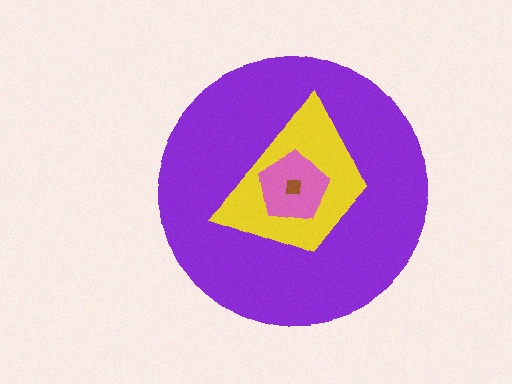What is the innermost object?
The brown square.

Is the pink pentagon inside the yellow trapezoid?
Yes.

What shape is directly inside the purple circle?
The yellow trapezoid.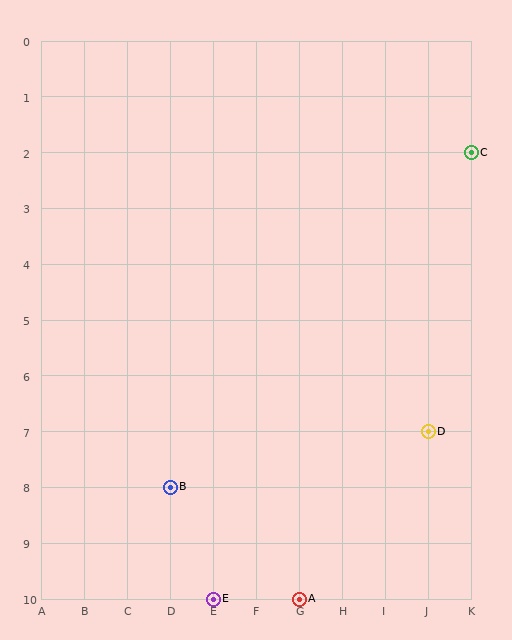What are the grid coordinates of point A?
Point A is at grid coordinates (G, 10).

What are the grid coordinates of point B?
Point B is at grid coordinates (D, 8).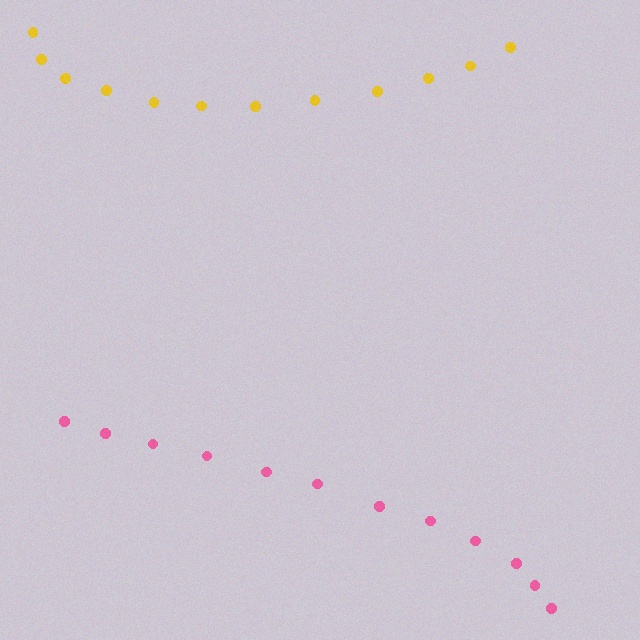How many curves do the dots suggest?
There are 2 distinct paths.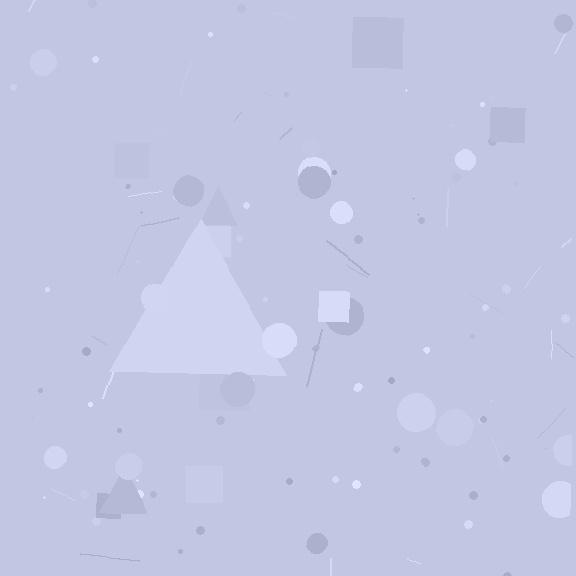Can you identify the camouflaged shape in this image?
The camouflaged shape is a triangle.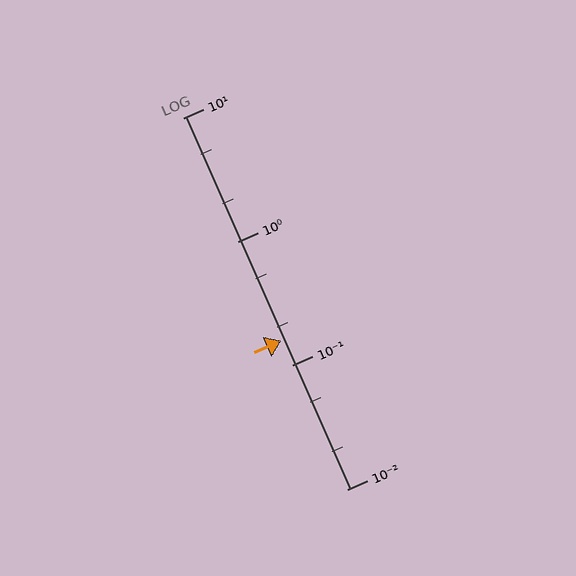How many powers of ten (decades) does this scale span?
The scale spans 3 decades, from 0.01 to 10.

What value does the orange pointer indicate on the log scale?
The pointer indicates approximately 0.16.